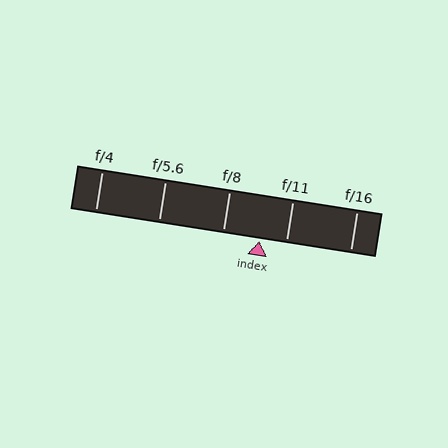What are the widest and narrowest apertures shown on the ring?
The widest aperture shown is f/4 and the narrowest is f/16.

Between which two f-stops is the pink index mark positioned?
The index mark is between f/8 and f/11.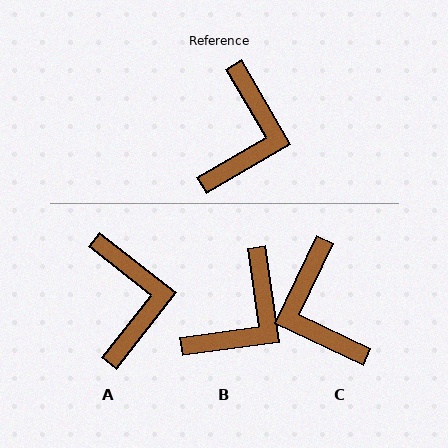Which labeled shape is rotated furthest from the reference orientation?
C, about 146 degrees away.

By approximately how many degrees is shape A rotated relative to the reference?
Approximately 22 degrees counter-clockwise.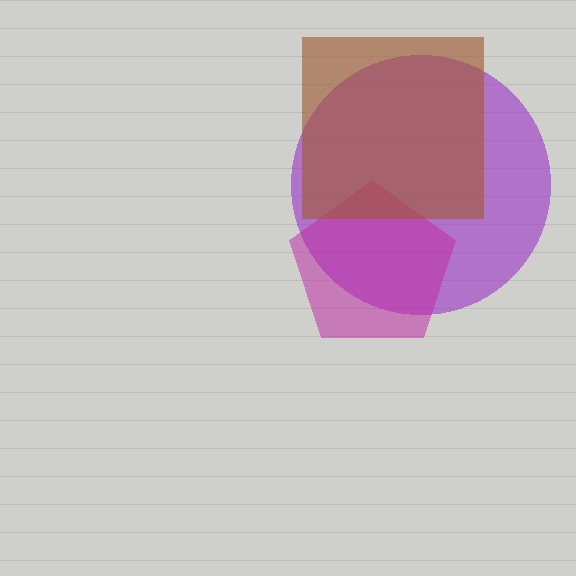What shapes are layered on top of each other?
The layered shapes are: a purple circle, a magenta pentagon, a brown square.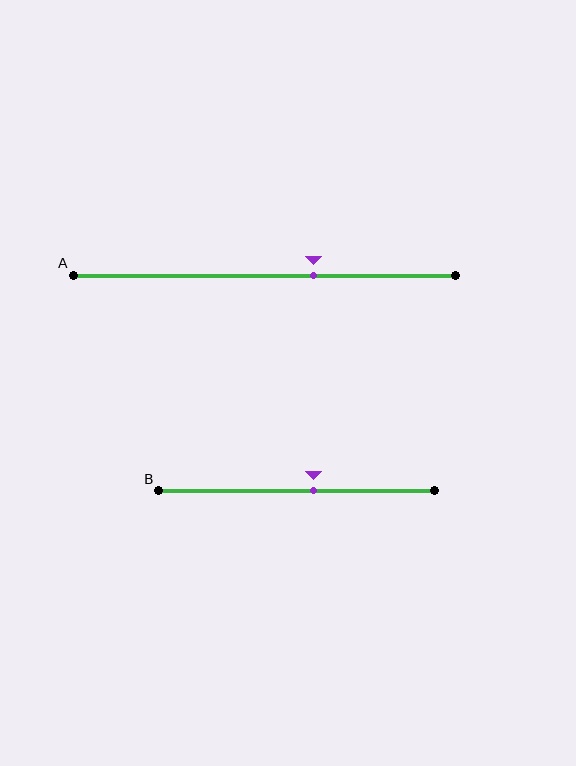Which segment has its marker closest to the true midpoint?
Segment B has its marker closest to the true midpoint.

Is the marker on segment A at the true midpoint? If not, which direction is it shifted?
No, the marker on segment A is shifted to the right by about 13% of the segment length.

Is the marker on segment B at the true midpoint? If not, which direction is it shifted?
No, the marker on segment B is shifted to the right by about 6% of the segment length.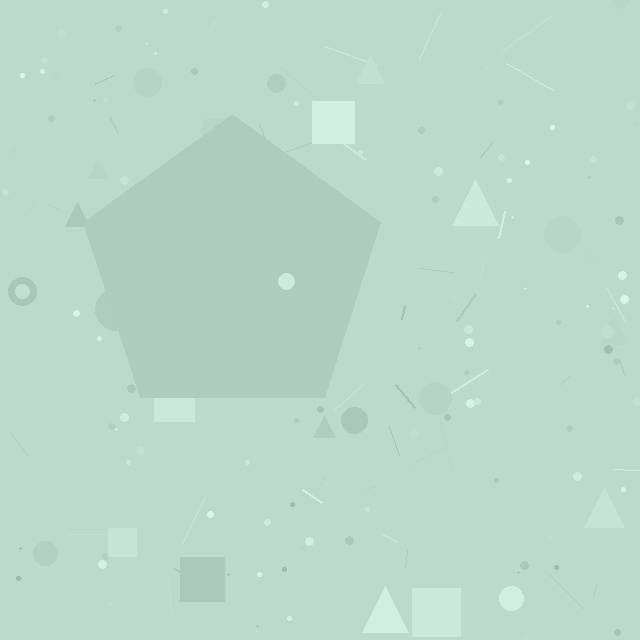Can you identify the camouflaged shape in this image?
The camouflaged shape is a pentagon.